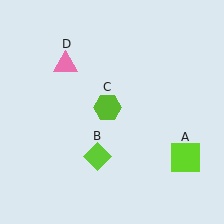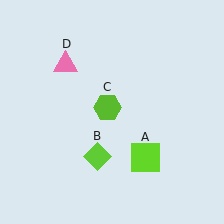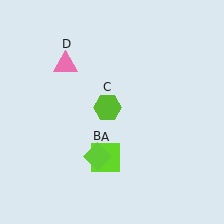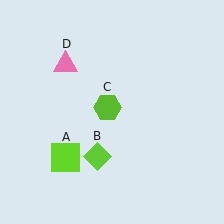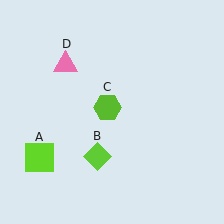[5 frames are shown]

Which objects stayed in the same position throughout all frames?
Lime diamond (object B) and lime hexagon (object C) and pink triangle (object D) remained stationary.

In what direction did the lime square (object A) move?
The lime square (object A) moved left.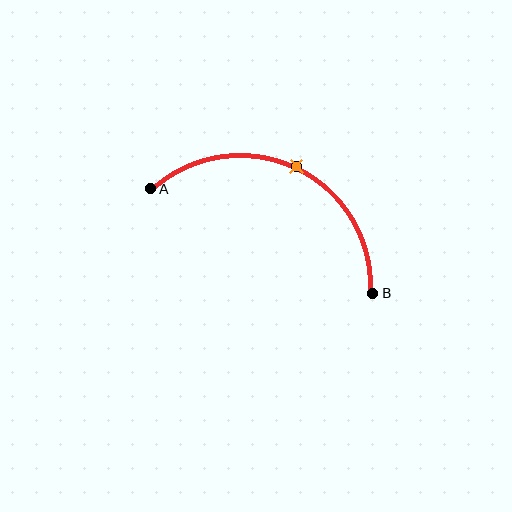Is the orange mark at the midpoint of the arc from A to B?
Yes. The orange mark lies on the arc at equal arc-length from both A and B — it is the arc midpoint.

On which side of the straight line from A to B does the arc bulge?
The arc bulges above the straight line connecting A and B.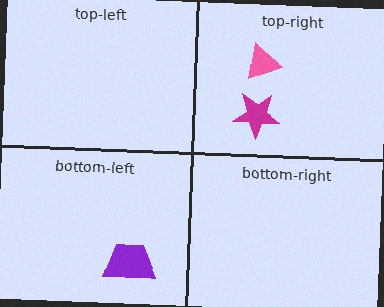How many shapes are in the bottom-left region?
1.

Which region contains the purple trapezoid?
The bottom-left region.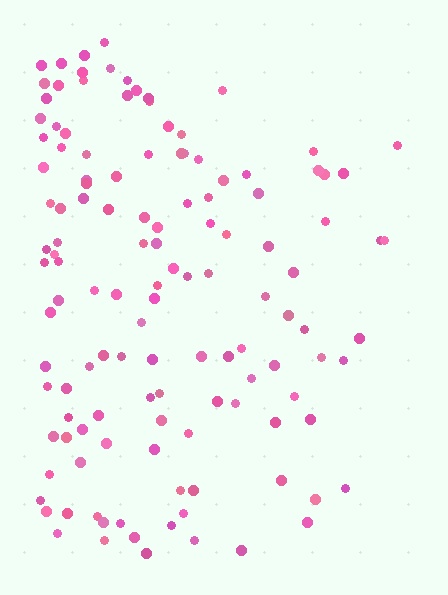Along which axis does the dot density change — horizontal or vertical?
Horizontal.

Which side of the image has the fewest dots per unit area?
The right.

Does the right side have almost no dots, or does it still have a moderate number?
Still a moderate number, just noticeably fewer than the left.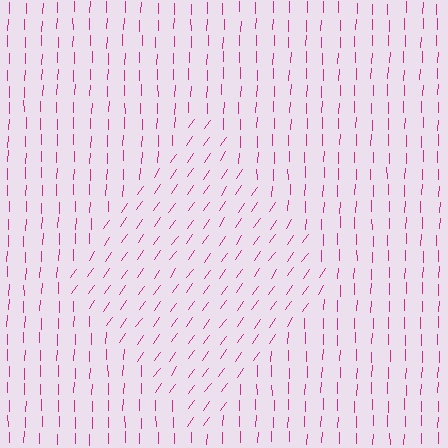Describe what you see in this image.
The image is filled with small magenta line segments. A diamond region in the image has lines oriented differently from the surrounding lines, creating a visible texture boundary.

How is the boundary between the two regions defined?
The boundary is defined purely by a change in line orientation (approximately 33 degrees difference). All lines are the same color and thickness.